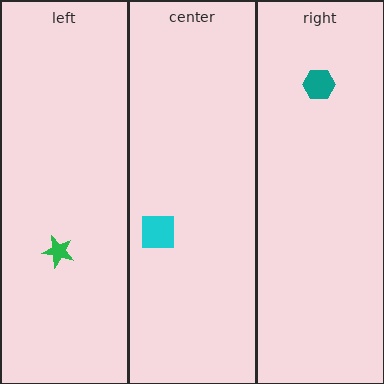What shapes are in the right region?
The teal hexagon.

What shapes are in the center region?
The cyan square.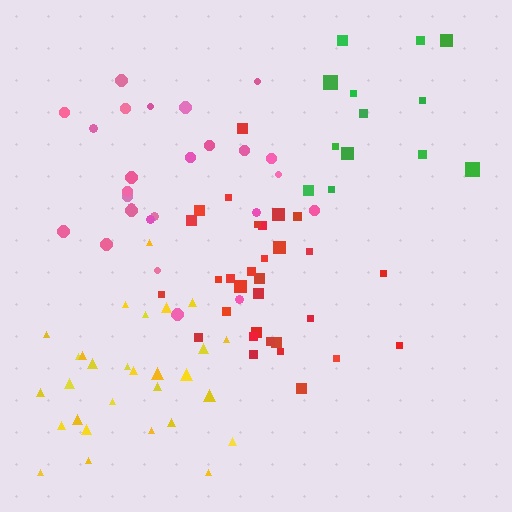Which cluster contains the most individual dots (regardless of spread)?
Red (31).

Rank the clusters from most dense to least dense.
red, yellow, pink, green.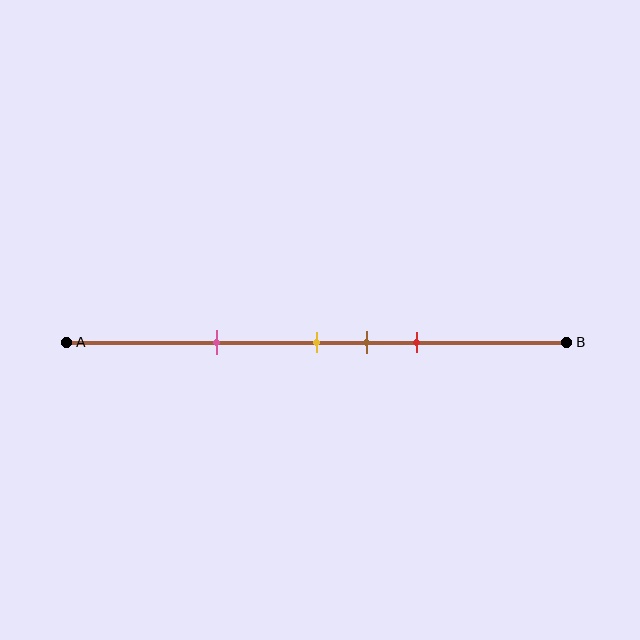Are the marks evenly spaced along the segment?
No, the marks are not evenly spaced.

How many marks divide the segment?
There are 4 marks dividing the segment.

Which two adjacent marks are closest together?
The yellow and brown marks are the closest adjacent pair.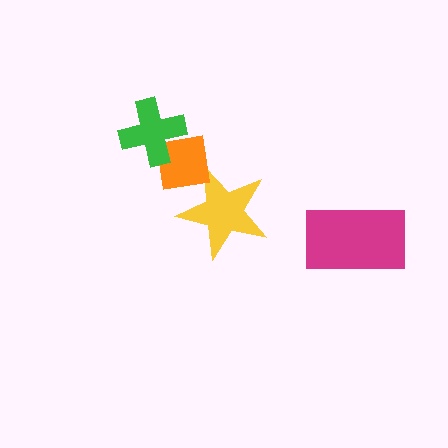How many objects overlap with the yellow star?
1 object overlaps with the yellow star.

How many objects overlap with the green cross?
1 object overlaps with the green cross.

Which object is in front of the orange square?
The green cross is in front of the orange square.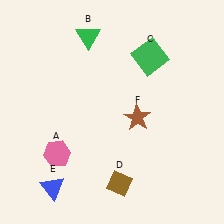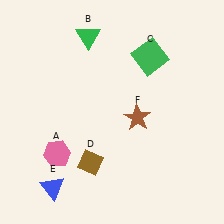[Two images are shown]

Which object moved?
The brown diamond (D) moved left.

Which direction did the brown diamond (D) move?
The brown diamond (D) moved left.